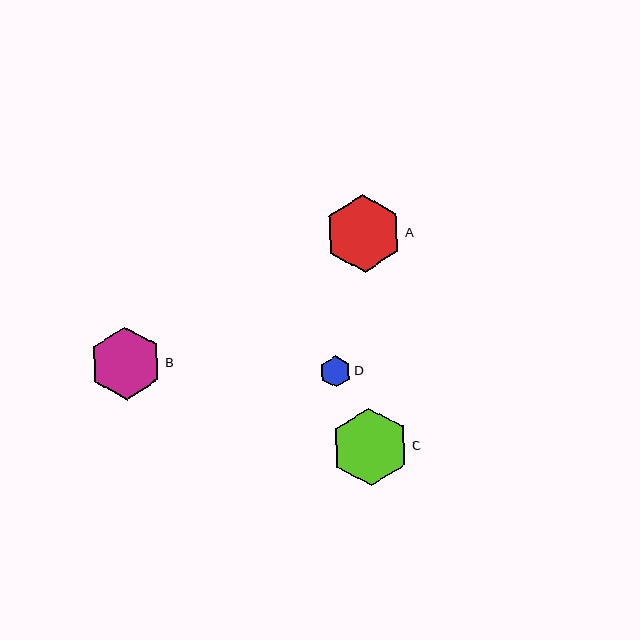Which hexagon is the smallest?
Hexagon D is the smallest with a size of approximately 31 pixels.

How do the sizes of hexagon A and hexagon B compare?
Hexagon A and hexagon B are approximately the same size.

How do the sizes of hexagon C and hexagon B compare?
Hexagon C and hexagon B are approximately the same size.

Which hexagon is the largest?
Hexagon C is the largest with a size of approximately 78 pixels.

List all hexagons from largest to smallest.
From largest to smallest: C, A, B, D.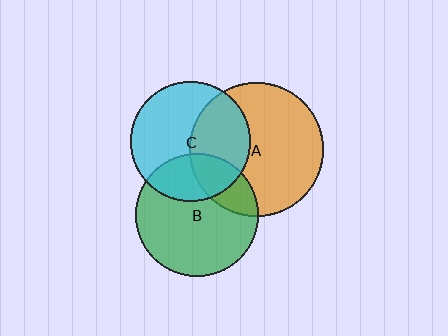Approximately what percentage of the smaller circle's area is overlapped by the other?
Approximately 30%.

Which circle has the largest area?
Circle A (orange).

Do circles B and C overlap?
Yes.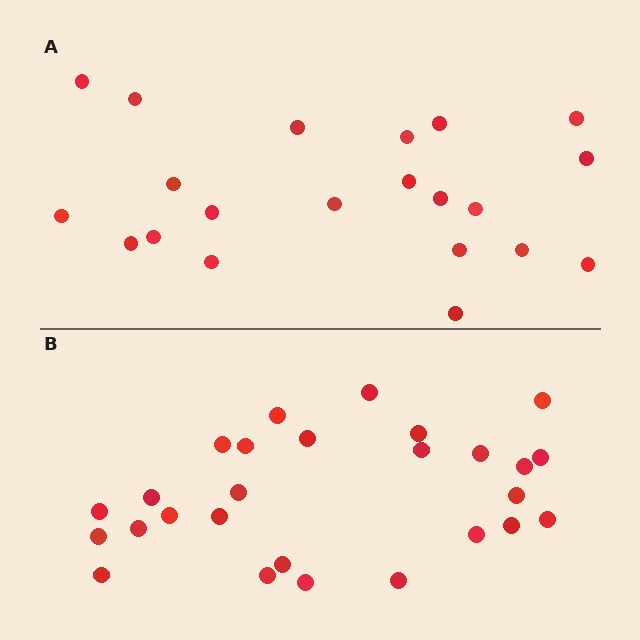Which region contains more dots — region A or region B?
Region B (the bottom region) has more dots.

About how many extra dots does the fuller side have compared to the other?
Region B has about 6 more dots than region A.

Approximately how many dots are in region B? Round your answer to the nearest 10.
About 30 dots. (The exact count is 27, which rounds to 30.)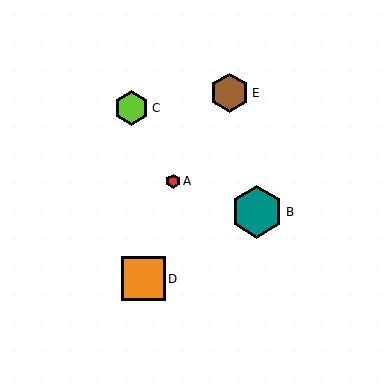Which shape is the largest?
The teal hexagon (labeled B) is the largest.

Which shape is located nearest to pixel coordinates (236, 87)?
The brown hexagon (labeled E) at (230, 93) is nearest to that location.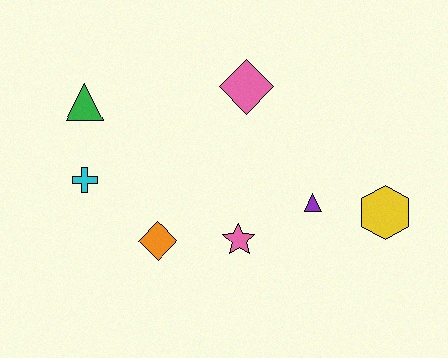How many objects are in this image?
There are 7 objects.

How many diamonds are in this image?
There are 2 diamonds.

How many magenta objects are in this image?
There are no magenta objects.